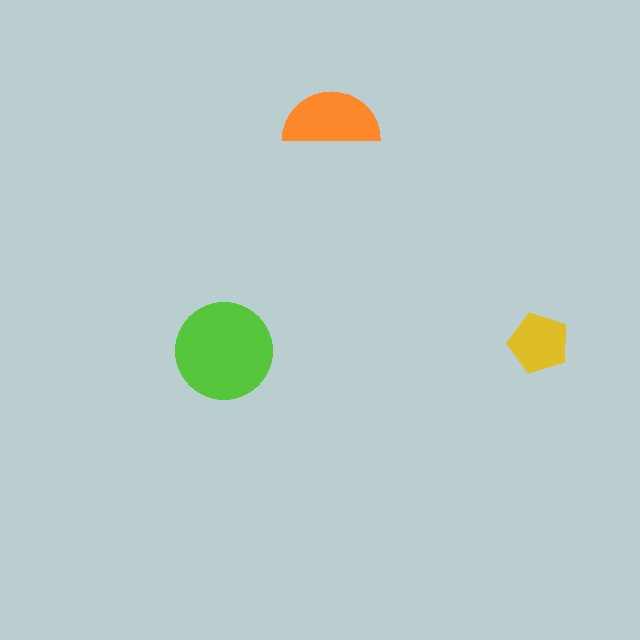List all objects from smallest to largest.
The yellow pentagon, the orange semicircle, the lime circle.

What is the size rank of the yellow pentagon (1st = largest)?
3rd.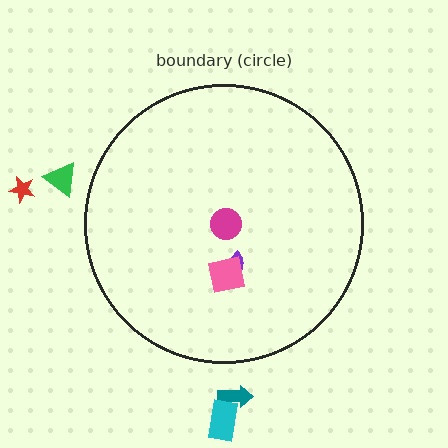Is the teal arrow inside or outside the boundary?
Outside.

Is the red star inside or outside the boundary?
Outside.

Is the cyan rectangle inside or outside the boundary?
Outside.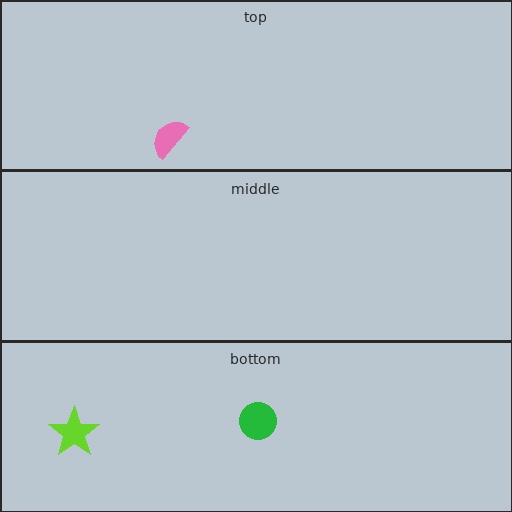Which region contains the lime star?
The bottom region.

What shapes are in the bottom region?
The lime star, the green circle.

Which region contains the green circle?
The bottom region.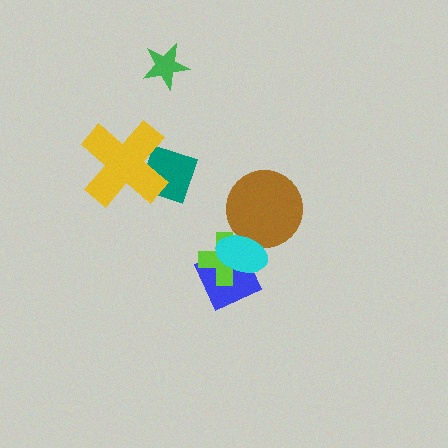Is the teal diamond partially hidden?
Yes, it is partially covered by another shape.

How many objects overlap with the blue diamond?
2 objects overlap with the blue diamond.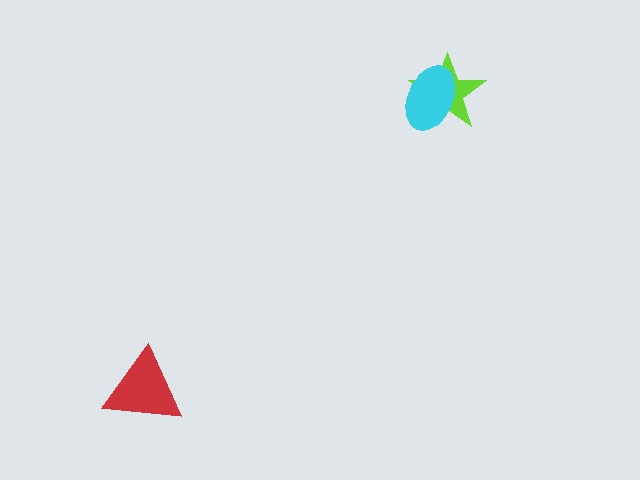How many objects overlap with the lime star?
1 object overlaps with the lime star.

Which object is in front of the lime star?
The cyan ellipse is in front of the lime star.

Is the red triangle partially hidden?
No, no other shape covers it.